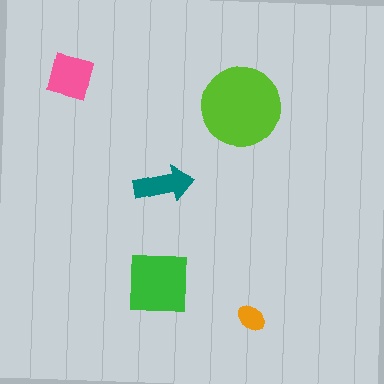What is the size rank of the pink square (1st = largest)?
3rd.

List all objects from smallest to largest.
The orange ellipse, the teal arrow, the pink square, the green square, the lime circle.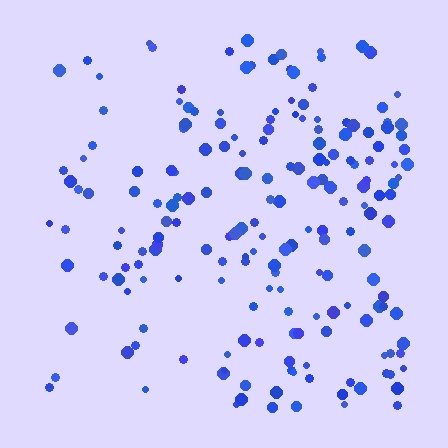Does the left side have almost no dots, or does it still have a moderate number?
Still a moderate number, just noticeably fewer than the right.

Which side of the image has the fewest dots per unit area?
The left.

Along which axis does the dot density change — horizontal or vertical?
Horizontal.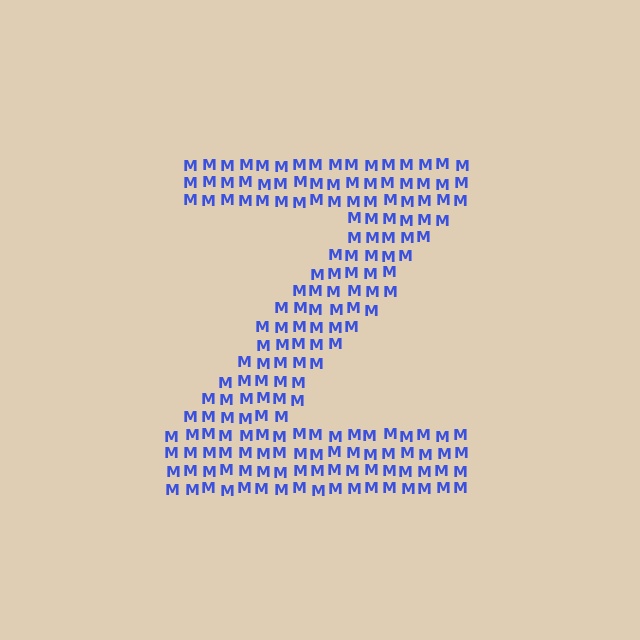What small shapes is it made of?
It is made of small letter M's.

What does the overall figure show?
The overall figure shows the letter Z.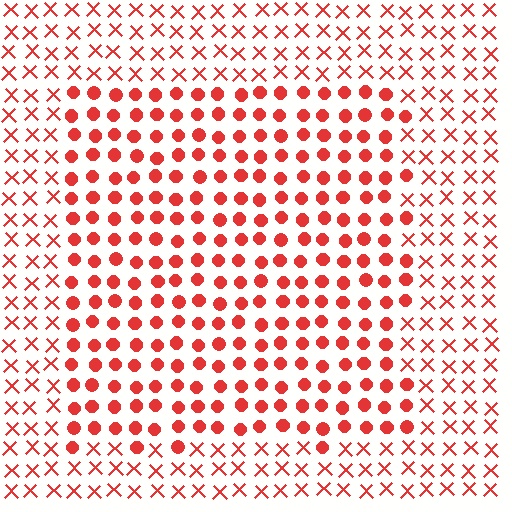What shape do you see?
I see a rectangle.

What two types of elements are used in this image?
The image uses circles inside the rectangle region and X marks outside it.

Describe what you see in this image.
The image is filled with small red elements arranged in a uniform grid. A rectangle-shaped region contains circles, while the surrounding area contains X marks. The boundary is defined purely by the change in element shape.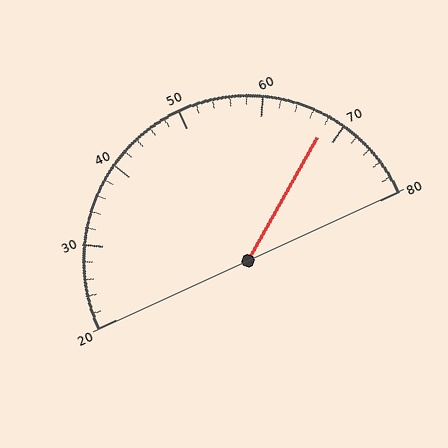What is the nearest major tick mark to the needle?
The nearest major tick mark is 70.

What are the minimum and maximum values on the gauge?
The gauge ranges from 20 to 80.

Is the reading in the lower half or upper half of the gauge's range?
The reading is in the upper half of the range (20 to 80).